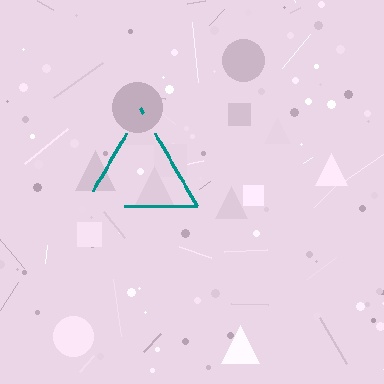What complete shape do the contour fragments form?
The contour fragments form a triangle.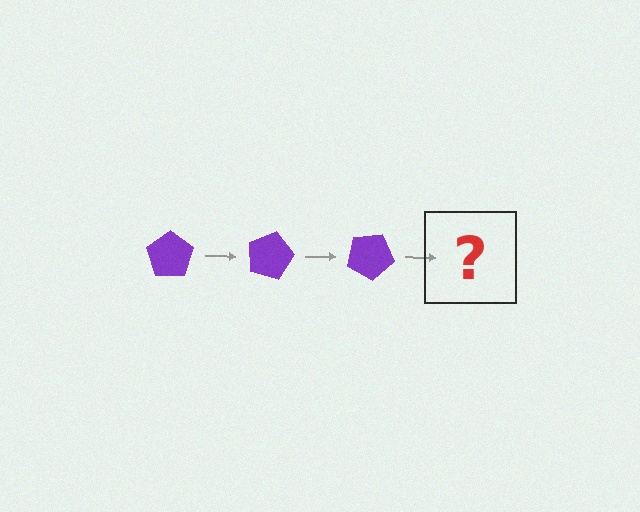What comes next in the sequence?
The next element should be a purple pentagon rotated 45 degrees.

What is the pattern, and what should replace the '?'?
The pattern is that the pentagon rotates 15 degrees each step. The '?' should be a purple pentagon rotated 45 degrees.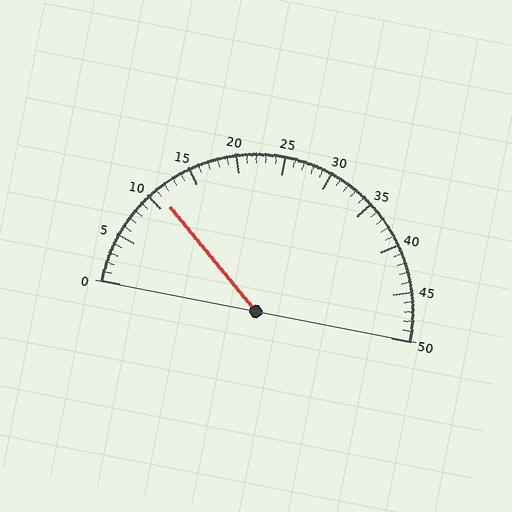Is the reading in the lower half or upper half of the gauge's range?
The reading is in the lower half of the range (0 to 50).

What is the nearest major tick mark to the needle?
The nearest major tick mark is 10.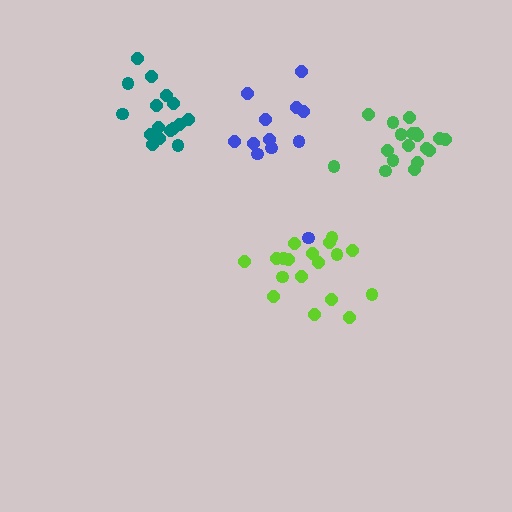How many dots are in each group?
Group 1: 18 dots, Group 2: 16 dots, Group 3: 18 dots, Group 4: 12 dots (64 total).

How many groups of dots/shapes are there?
There are 4 groups.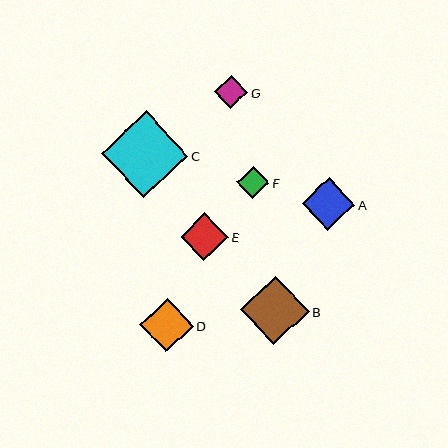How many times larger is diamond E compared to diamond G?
Diamond E is approximately 1.4 times the size of diamond G.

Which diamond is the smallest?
Diamond F is the smallest with a size of approximately 32 pixels.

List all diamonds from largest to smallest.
From largest to smallest: C, B, D, A, E, G, F.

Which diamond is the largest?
Diamond C is the largest with a size of approximately 86 pixels.